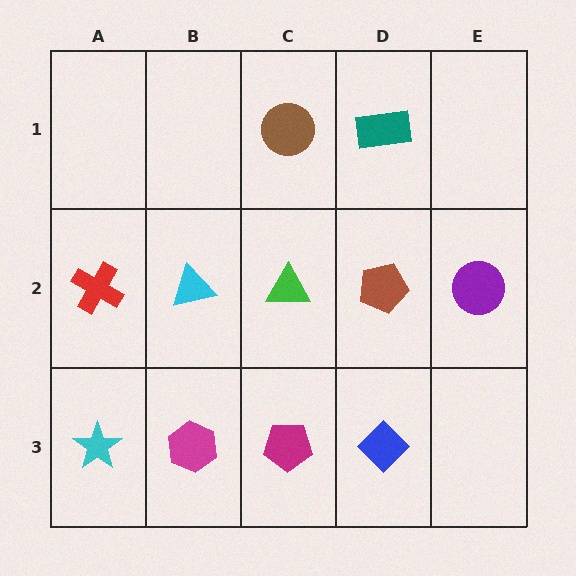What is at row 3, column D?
A blue diamond.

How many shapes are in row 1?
2 shapes.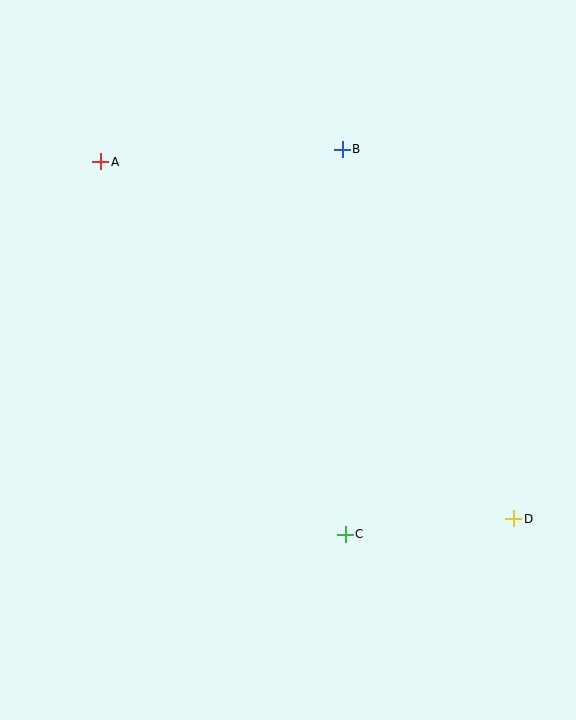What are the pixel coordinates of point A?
Point A is at (101, 162).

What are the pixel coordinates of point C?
Point C is at (345, 534).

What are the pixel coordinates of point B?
Point B is at (342, 149).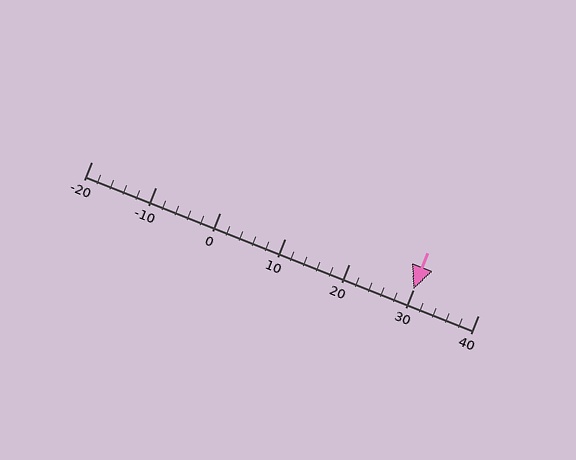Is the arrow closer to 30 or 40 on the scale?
The arrow is closer to 30.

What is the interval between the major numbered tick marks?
The major tick marks are spaced 10 units apart.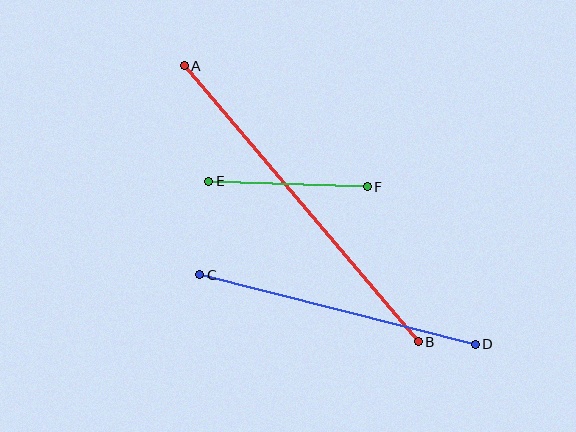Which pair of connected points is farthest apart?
Points A and B are farthest apart.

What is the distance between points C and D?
The distance is approximately 284 pixels.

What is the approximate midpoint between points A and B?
The midpoint is at approximately (301, 204) pixels.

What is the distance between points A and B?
The distance is approximately 362 pixels.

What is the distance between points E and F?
The distance is approximately 158 pixels.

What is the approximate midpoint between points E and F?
The midpoint is at approximately (288, 184) pixels.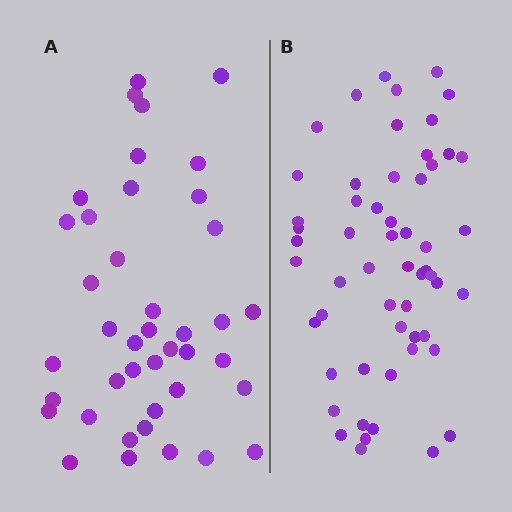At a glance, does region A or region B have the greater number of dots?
Region B (the right region) has more dots.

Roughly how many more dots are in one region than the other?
Region B has approximately 15 more dots than region A.